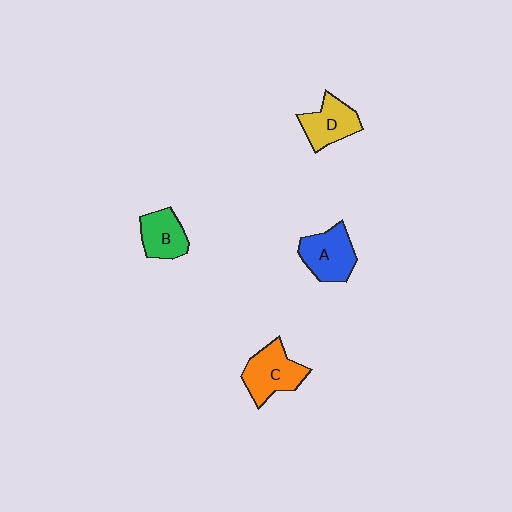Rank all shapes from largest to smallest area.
From largest to smallest: C (orange), A (blue), D (yellow), B (green).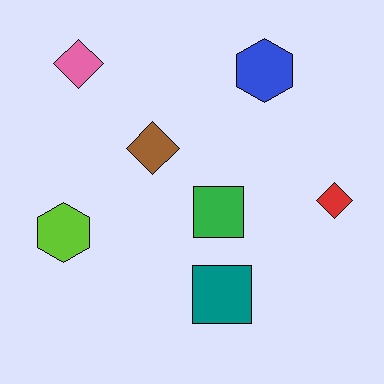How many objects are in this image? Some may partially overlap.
There are 7 objects.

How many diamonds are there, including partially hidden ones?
There are 3 diamonds.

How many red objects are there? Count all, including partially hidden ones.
There is 1 red object.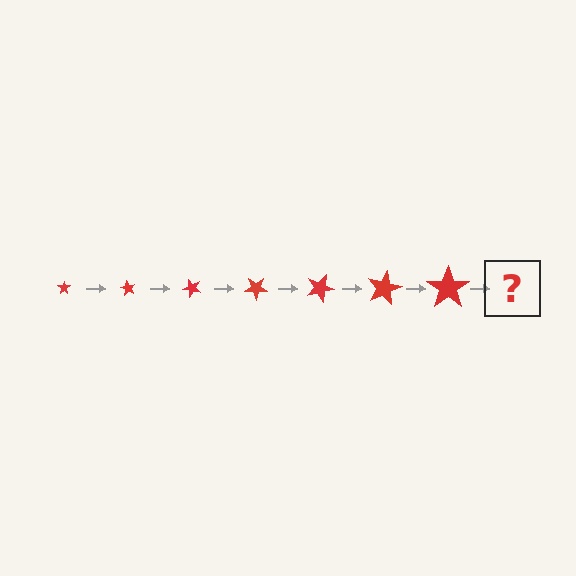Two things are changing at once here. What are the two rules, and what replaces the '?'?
The two rules are that the star grows larger each step and it rotates 60 degrees each step. The '?' should be a star, larger than the previous one and rotated 420 degrees from the start.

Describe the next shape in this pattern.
It should be a star, larger than the previous one and rotated 420 degrees from the start.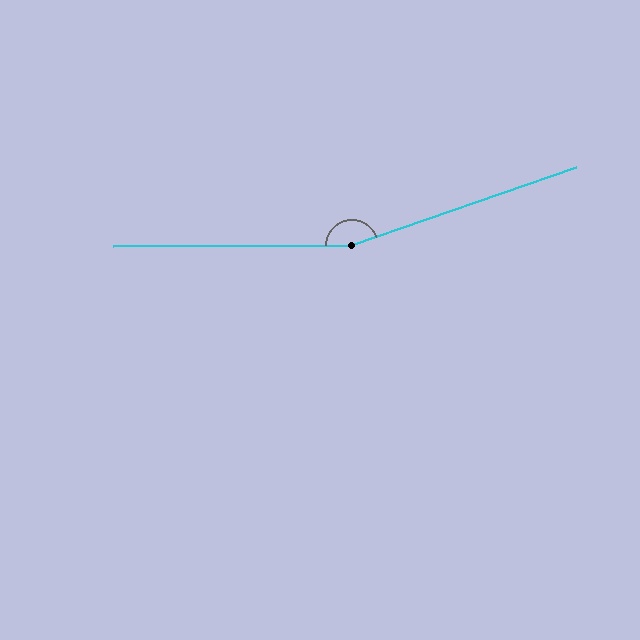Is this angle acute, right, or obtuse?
It is obtuse.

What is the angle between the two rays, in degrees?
Approximately 161 degrees.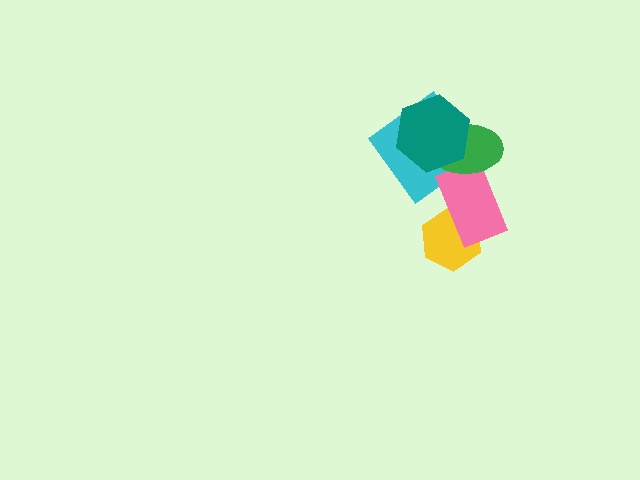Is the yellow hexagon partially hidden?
Yes, it is partially covered by another shape.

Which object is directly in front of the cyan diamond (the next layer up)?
The green ellipse is directly in front of the cyan diamond.